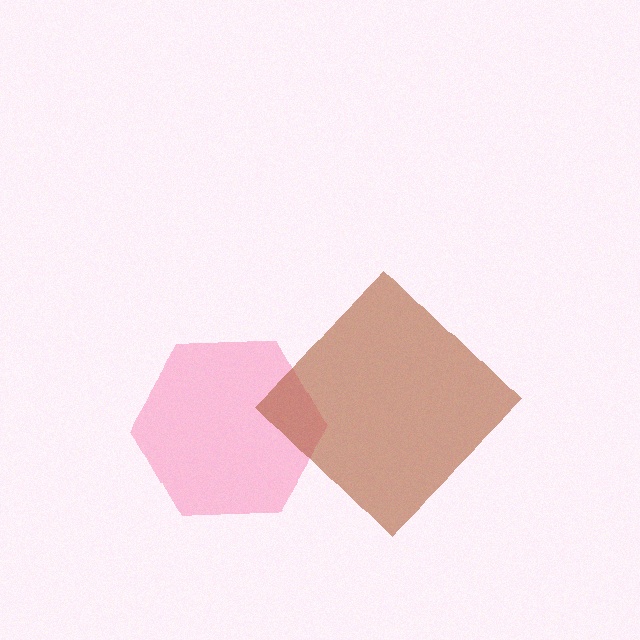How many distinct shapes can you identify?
There are 2 distinct shapes: a pink hexagon, a brown diamond.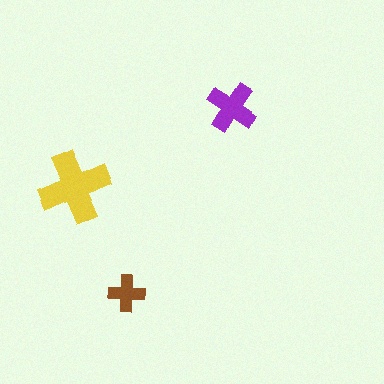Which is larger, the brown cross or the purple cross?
The purple one.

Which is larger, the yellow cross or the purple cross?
The yellow one.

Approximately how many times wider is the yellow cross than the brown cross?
About 2 times wider.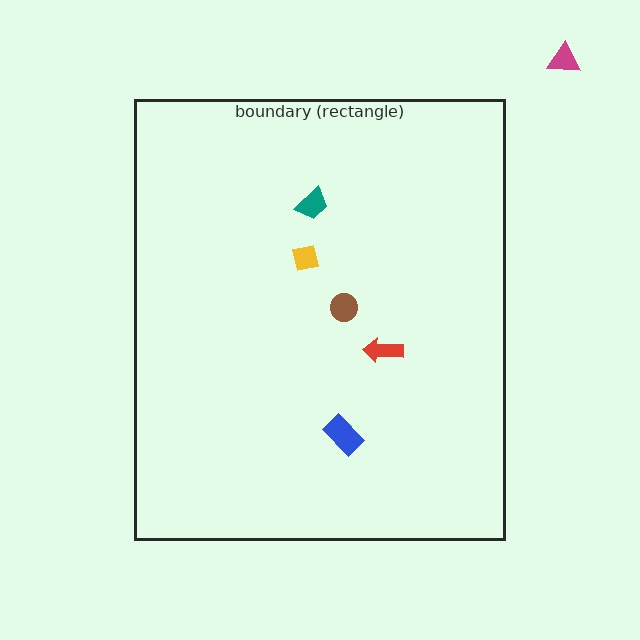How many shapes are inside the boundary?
5 inside, 1 outside.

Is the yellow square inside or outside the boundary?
Inside.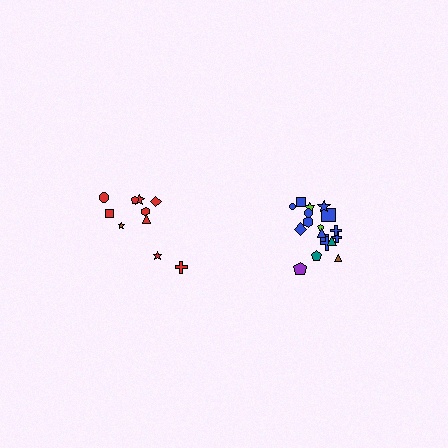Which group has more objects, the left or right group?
The right group.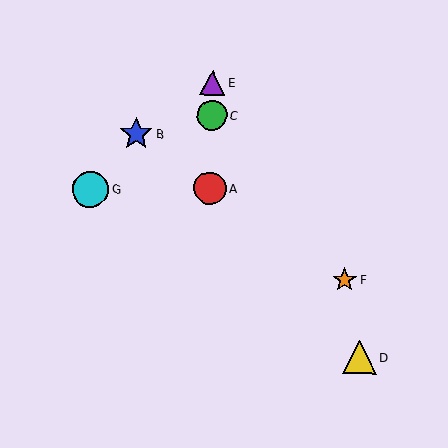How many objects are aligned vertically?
3 objects (A, C, E) are aligned vertically.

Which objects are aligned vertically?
Objects A, C, E are aligned vertically.